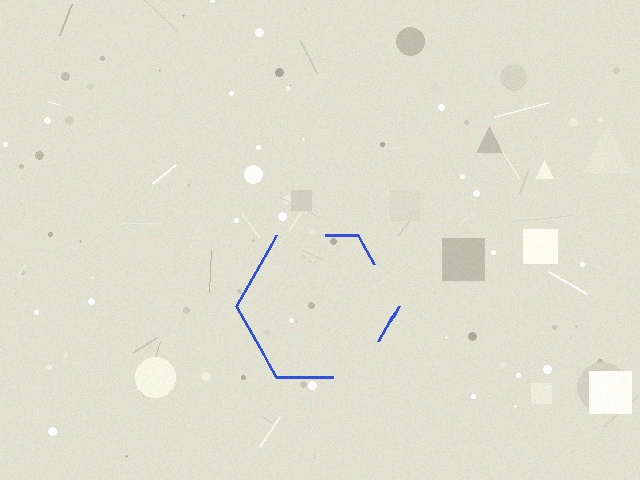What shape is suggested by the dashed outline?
The dashed outline suggests a hexagon.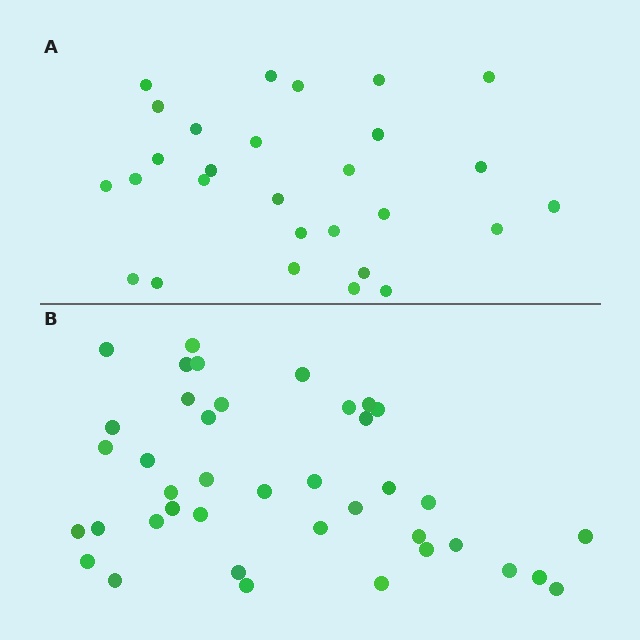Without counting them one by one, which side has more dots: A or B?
Region B (the bottom region) has more dots.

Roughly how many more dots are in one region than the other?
Region B has roughly 12 or so more dots than region A.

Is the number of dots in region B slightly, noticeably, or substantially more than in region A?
Region B has noticeably more, but not dramatically so. The ratio is roughly 1.4 to 1.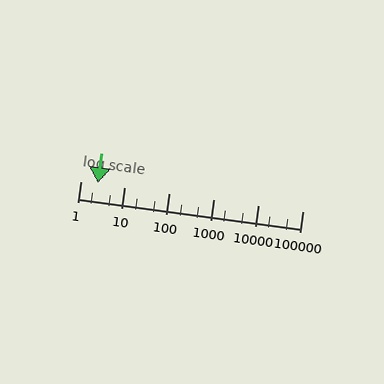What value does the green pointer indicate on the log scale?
The pointer indicates approximately 2.4.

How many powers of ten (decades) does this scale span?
The scale spans 5 decades, from 1 to 100000.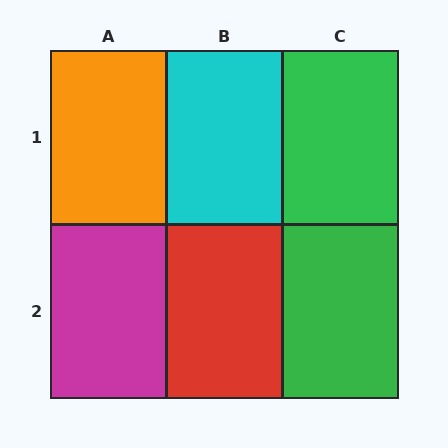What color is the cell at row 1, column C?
Green.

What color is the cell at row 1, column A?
Orange.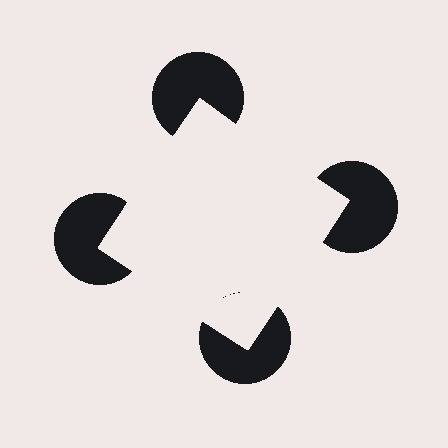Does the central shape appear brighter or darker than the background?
It typically appears slightly brighter than the background, even though no actual brightness change is drawn.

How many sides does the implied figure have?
4 sides.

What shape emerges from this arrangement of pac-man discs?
An illusory square — its edges are inferred from the aligned wedge cuts in the pac-man discs, not physically drawn.